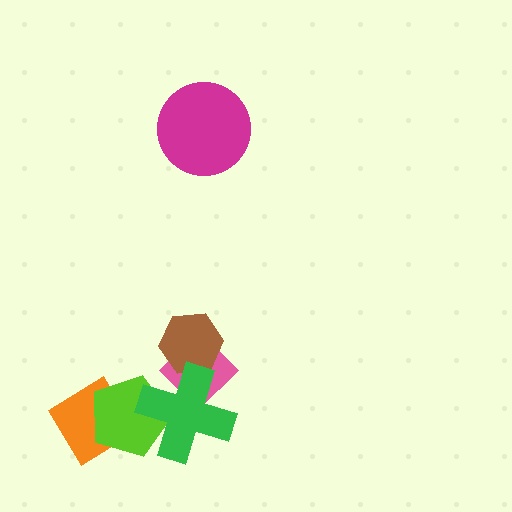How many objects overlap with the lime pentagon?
2 objects overlap with the lime pentagon.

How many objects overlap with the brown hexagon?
2 objects overlap with the brown hexagon.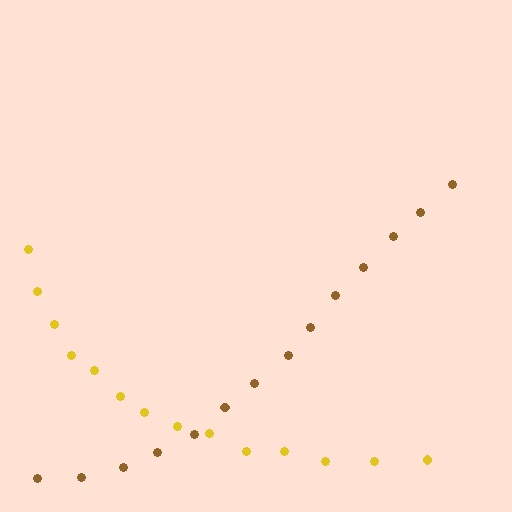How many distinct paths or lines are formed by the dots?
There are 2 distinct paths.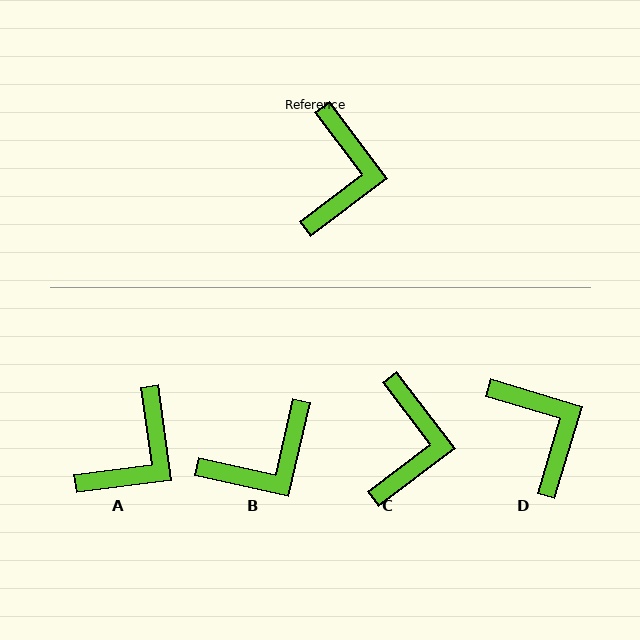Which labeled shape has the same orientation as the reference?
C.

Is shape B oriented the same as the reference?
No, it is off by about 50 degrees.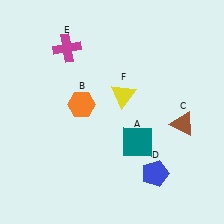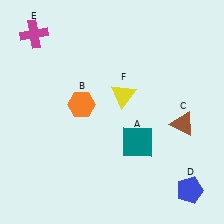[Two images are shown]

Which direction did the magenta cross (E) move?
The magenta cross (E) moved left.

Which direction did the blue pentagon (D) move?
The blue pentagon (D) moved right.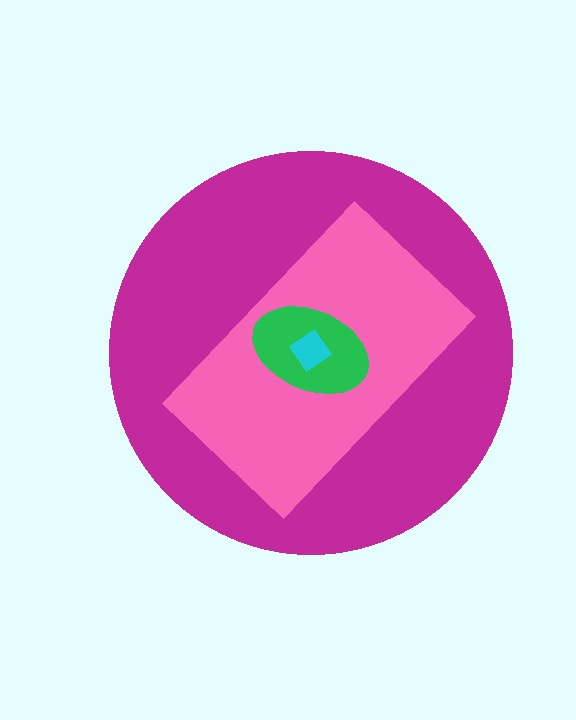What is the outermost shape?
The magenta circle.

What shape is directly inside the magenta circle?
The pink rectangle.